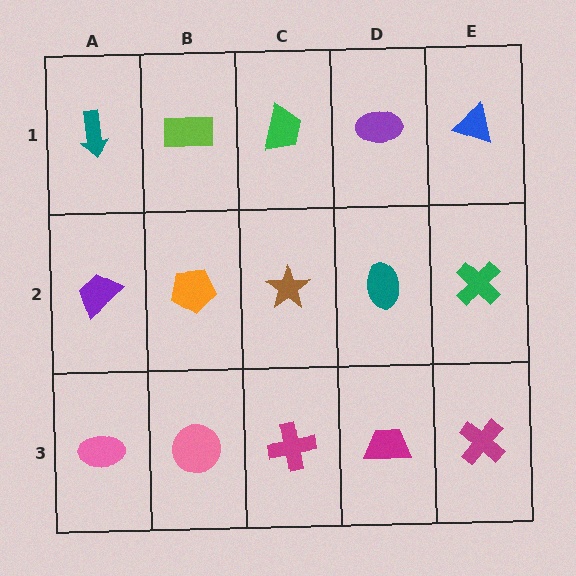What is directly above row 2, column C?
A green trapezoid.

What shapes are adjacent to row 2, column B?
A lime rectangle (row 1, column B), a pink circle (row 3, column B), a purple trapezoid (row 2, column A), a brown star (row 2, column C).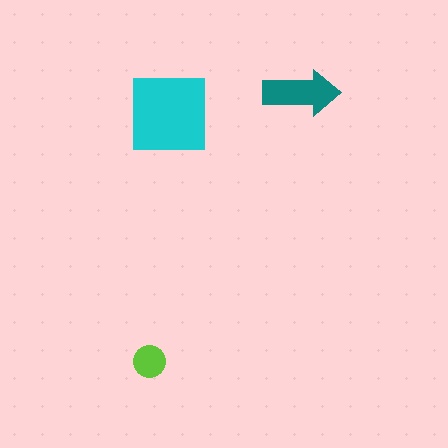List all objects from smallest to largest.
The lime circle, the teal arrow, the cyan square.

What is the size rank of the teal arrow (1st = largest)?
2nd.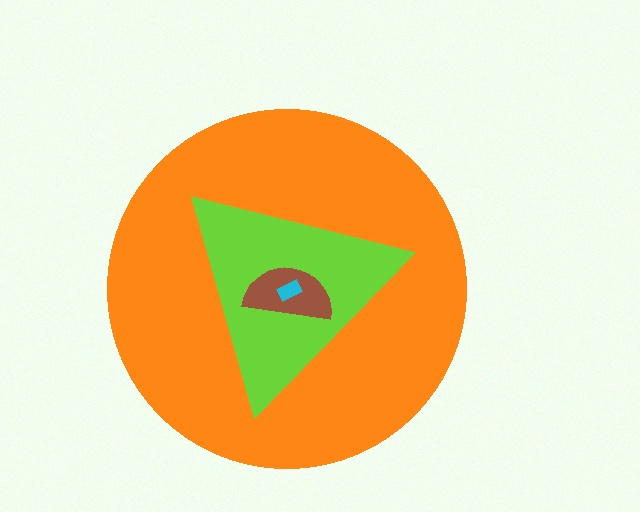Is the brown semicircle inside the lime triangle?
Yes.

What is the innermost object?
The cyan rectangle.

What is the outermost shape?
The orange circle.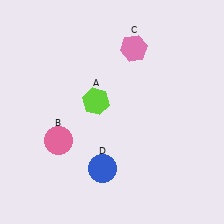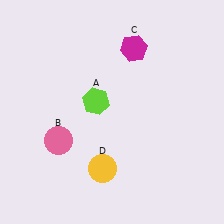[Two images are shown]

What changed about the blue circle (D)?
In Image 1, D is blue. In Image 2, it changed to yellow.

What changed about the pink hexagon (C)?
In Image 1, C is pink. In Image 2, it changed to magenta.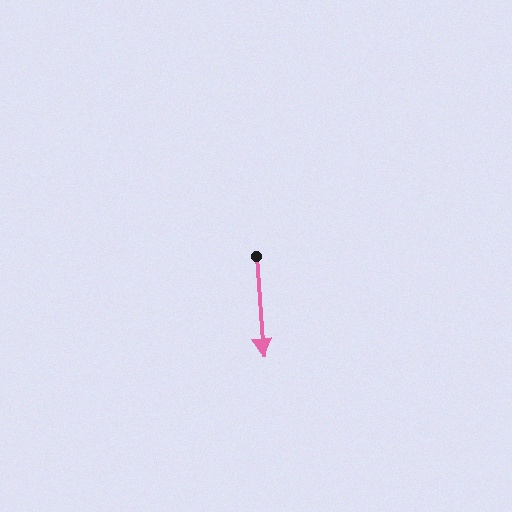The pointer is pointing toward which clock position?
Roughly 6 o'clock.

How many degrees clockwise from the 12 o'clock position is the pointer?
Approximately 176 degrees.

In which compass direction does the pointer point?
South.